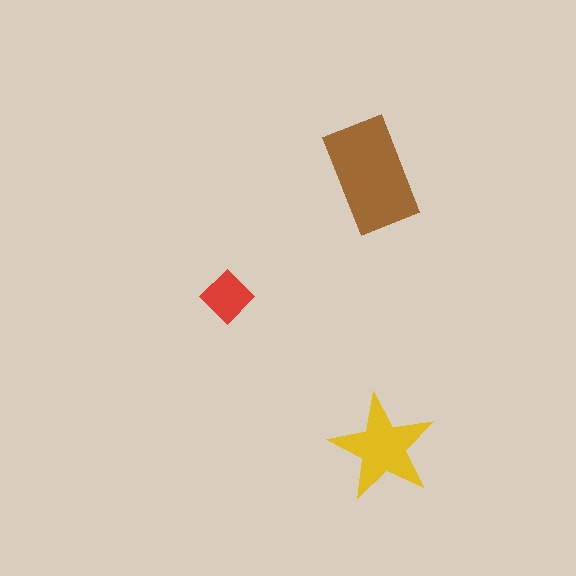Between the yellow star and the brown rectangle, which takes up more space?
The brown rectangle.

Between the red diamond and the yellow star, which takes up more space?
The yellow star.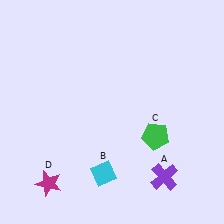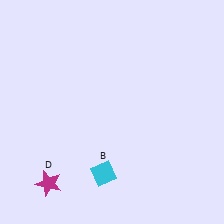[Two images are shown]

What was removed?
The purple cross (A), the green pentagon (C) were removed in Image 2.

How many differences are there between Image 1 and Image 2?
There are 2 differences between the two images.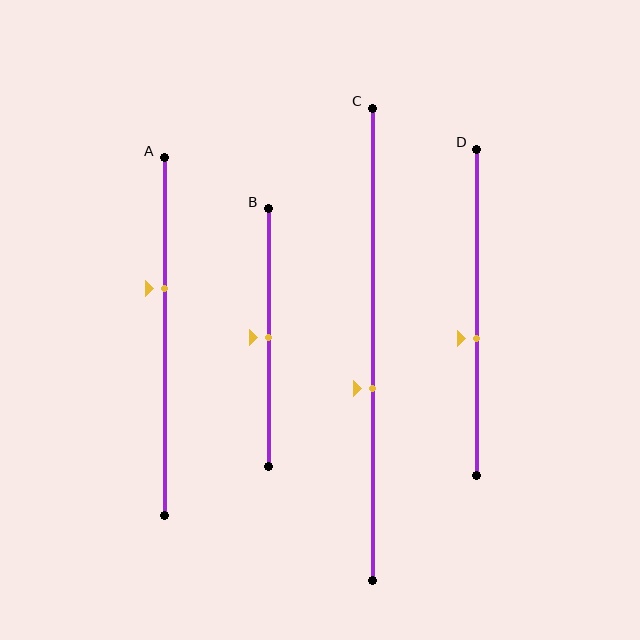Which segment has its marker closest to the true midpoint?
Segment B has its marker closest to the true midpoint.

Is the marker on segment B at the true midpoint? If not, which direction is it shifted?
Yes, the marker on segment B is at the true midpoint.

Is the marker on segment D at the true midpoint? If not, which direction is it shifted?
No, the marker on segment D is shifted downward by about 8% of the segment length.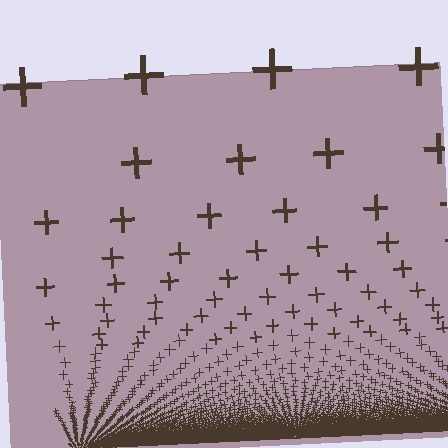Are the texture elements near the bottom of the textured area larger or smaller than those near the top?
Smaller. The gradient is inverted — elements near the bottom are smaller and denser.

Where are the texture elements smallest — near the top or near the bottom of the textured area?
Near the bottom.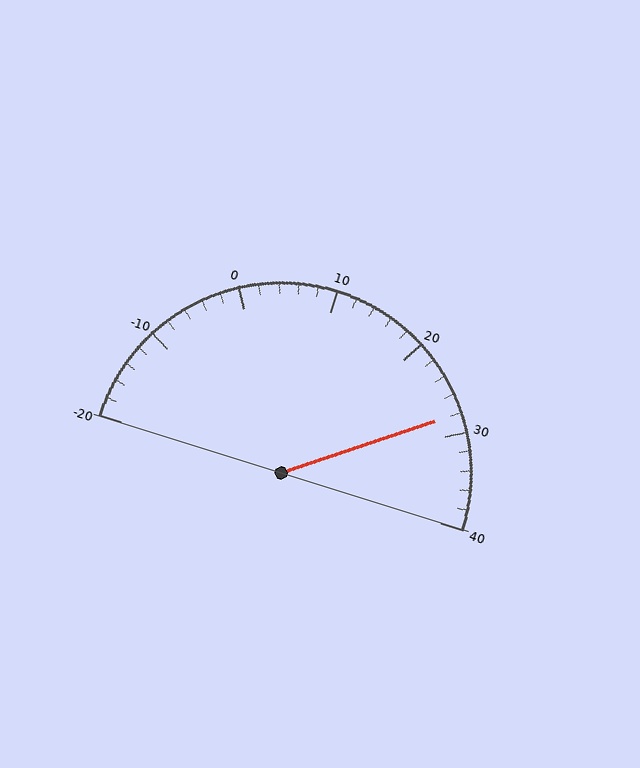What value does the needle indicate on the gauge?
The needle indicates approximately 28.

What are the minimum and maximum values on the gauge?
The gauge ranges from -20 to 40.